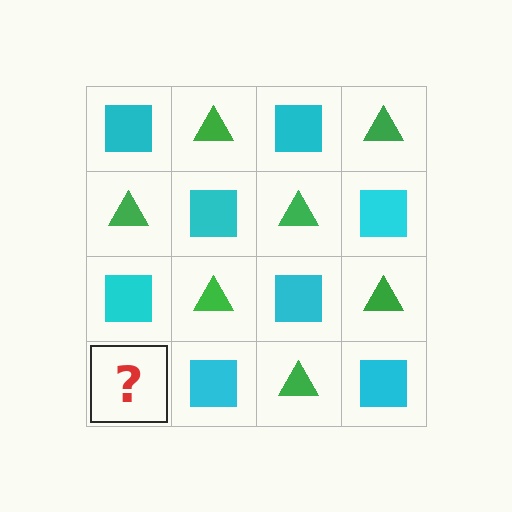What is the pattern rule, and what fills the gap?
The rule is that it alternates cyan square and green triangle in a checkerboard pattern. The gap should be filled with a green triangle.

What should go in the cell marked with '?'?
The missing cell should contain a green triangle.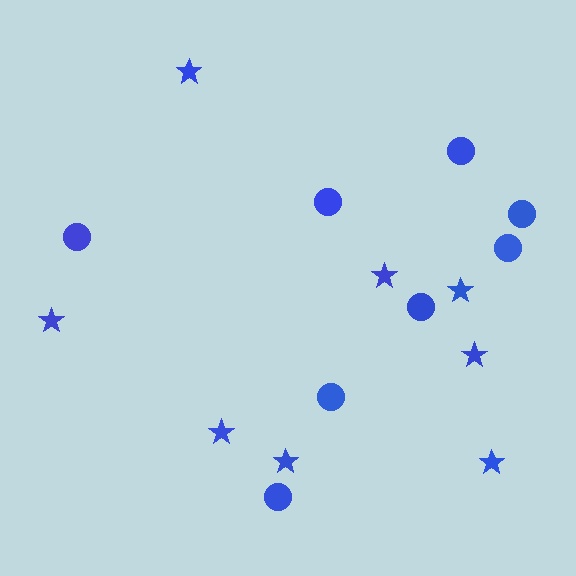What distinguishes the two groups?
There are 2 groups: one group of stars (8) and one group of circles (8).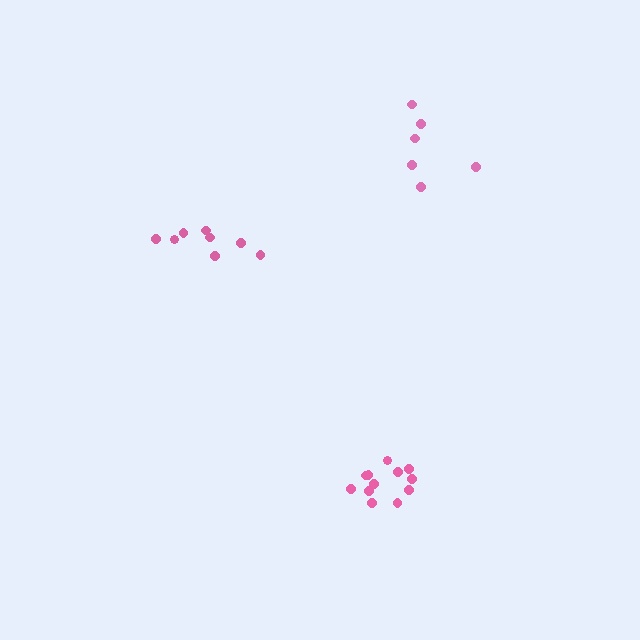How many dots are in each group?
Group 1: 12 dots, Group 2: 6 dots, Group 3: 8 dots (26 total).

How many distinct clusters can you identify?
There are 3 distinct clusters.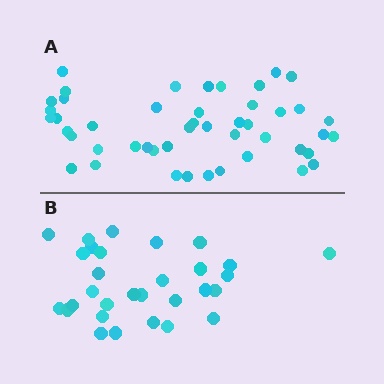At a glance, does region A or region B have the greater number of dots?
Region A (the top region) has more dots.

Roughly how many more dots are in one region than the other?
Region A has approximately 15 more dots than region B.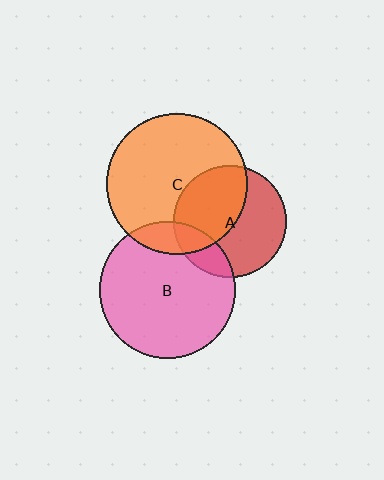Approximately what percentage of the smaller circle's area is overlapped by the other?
Approximately 20%.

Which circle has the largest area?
Circle C (orange).